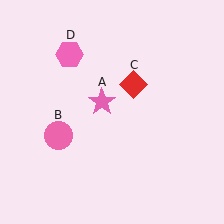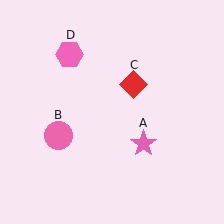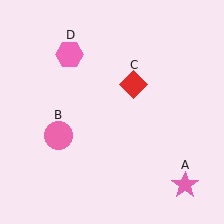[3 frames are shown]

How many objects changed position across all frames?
1 object changed position: pink star (object A).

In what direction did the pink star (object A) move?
The pink star (object A) moved down and to the right.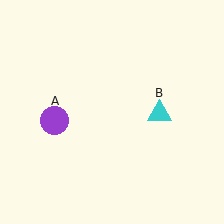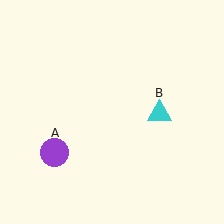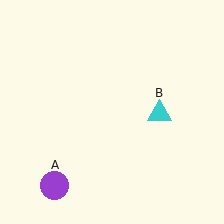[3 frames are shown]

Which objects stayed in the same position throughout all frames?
Cyan triangle (object B) remained stationary.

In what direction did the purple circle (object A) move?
The purple circle (object A) moved down.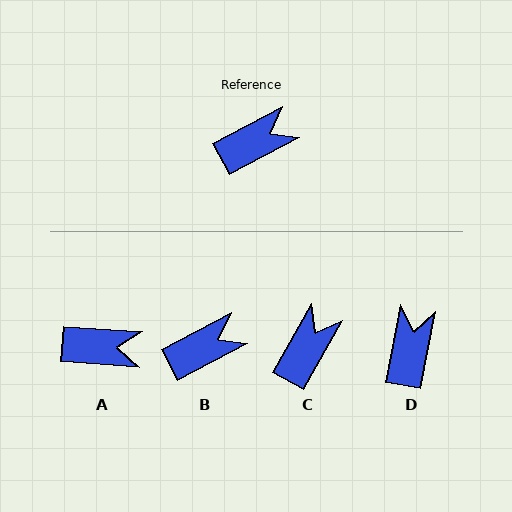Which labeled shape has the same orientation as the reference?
B.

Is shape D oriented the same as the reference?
No, it is off by about 51 degrees.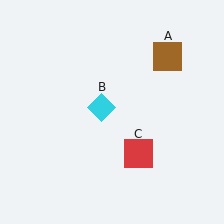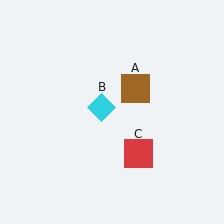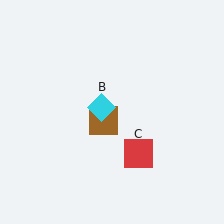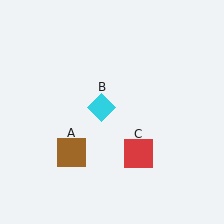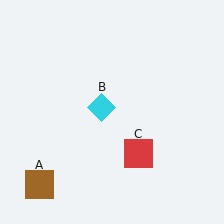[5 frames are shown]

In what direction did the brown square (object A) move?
The brown square (object A) moved down and to the left.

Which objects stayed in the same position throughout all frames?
Cyan diamond (object B) and red square (object C) remained stationary.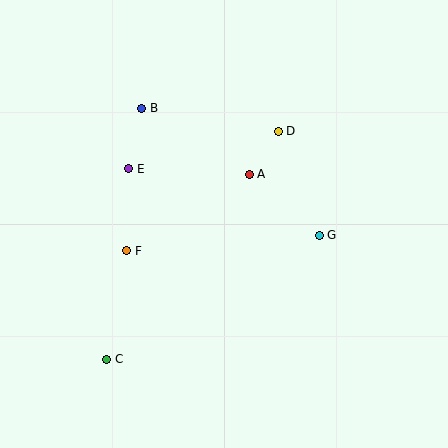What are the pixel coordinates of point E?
Point E is at (129, 169).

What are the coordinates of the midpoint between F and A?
The midpoint between F and A is at (188, 212).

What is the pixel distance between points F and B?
The distance between F and B is 143 pixels.